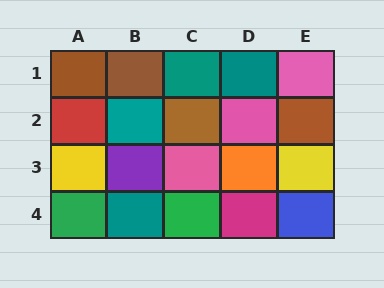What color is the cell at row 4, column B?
Teal.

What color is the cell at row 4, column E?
Blue.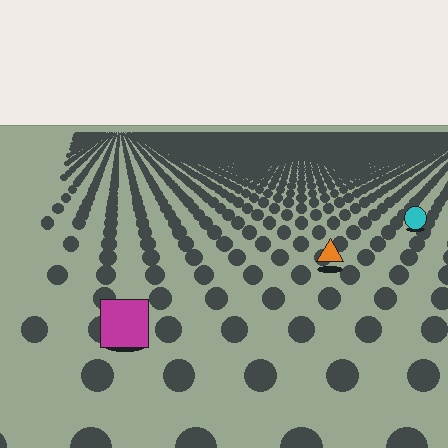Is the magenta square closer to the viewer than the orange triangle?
Yes. The magenta square is closer — you can tell from the texture gradient: the ground texture is coarser near it.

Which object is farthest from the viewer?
The cyan circle is farthest from the viewer. It appears smaller and the ground texture around it is denser.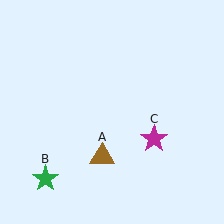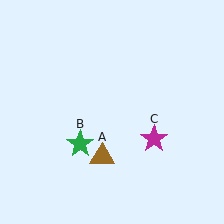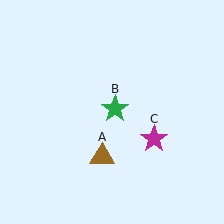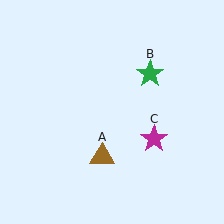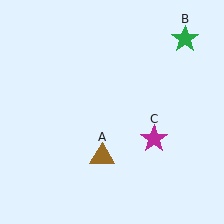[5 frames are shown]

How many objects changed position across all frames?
1 object changed position: green star (object B).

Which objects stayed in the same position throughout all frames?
Brown triangle (object A) and magenta star (object C) remained stationary.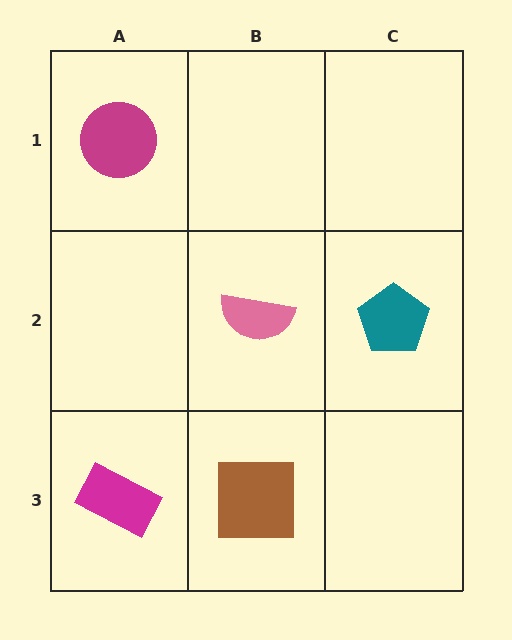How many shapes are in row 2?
2 shapes.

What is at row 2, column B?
A pink semicircle.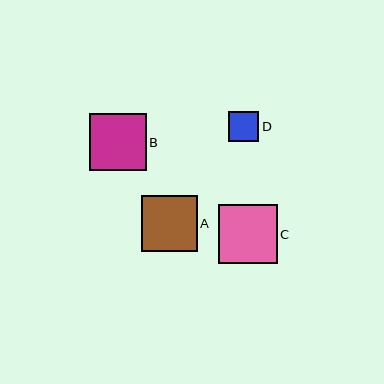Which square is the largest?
Square C is the largest with a size of approximately 59 pixels.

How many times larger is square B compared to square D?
Square B is approximately 1.9 times the size of square D.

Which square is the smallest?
Square D is the smallest with a size of approximately 30 pixels.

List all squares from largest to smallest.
From largest to smallest: C, B, A, D.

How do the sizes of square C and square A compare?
Square C and square A are approximately the same size.